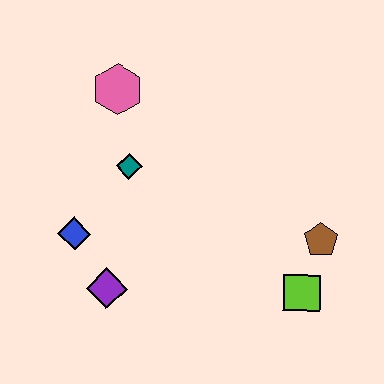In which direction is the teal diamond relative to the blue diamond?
The teal diamond is above the blue diamond.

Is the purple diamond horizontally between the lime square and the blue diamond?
Yes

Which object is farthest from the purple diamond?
The brown pentagon is farthest from the purple diamond.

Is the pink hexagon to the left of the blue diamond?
No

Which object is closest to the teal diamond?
The pink hexagon is closest to the teal diamond.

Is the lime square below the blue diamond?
Yes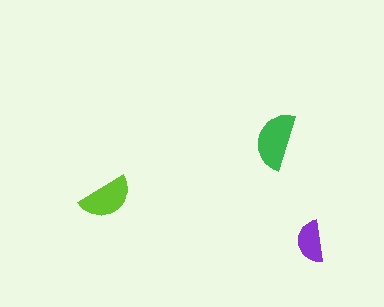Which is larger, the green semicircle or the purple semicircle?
The green one.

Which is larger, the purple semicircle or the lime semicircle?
The lime one.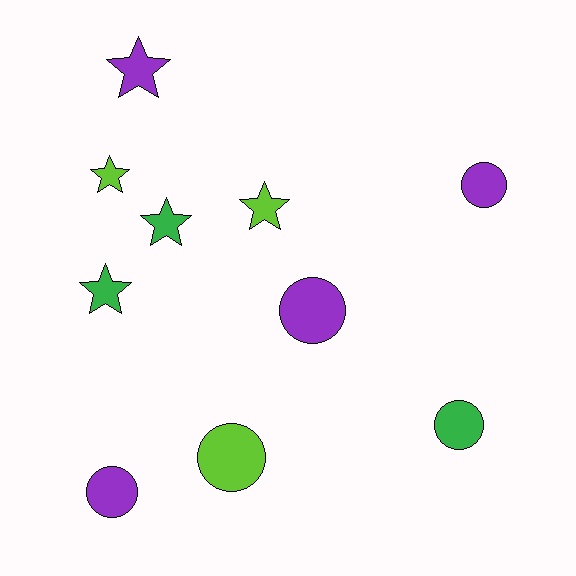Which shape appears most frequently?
Star, with 5 objects.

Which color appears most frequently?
Purple, with 4 objects.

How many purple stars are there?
There is 1 purple star.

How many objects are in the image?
There are 10 objects.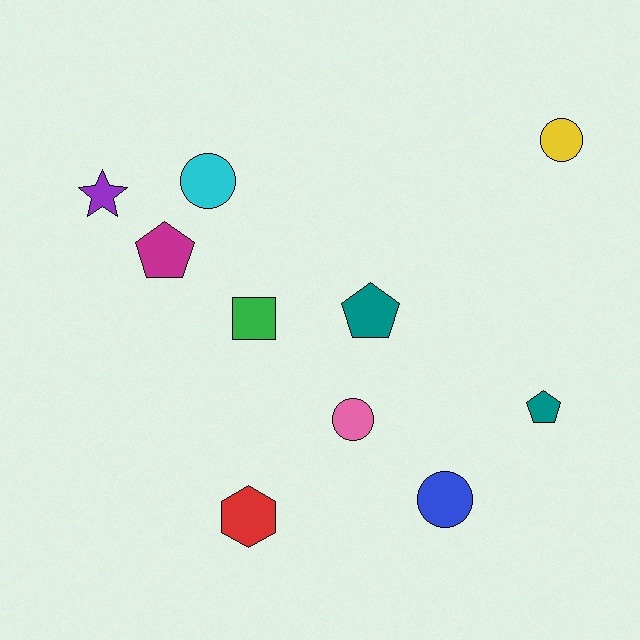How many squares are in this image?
There is 1 square.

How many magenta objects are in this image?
There is 1 magenta object.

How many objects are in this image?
There are 10 objects.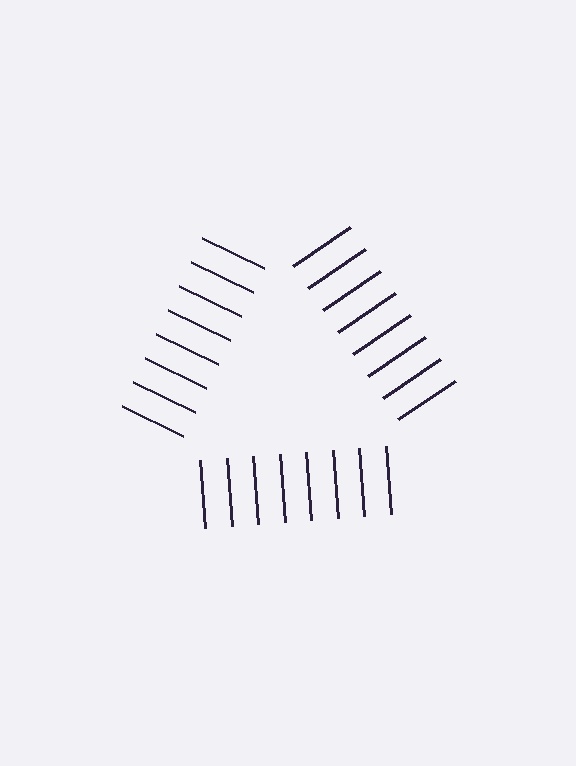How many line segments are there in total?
24 — 8 along each of the 3 edges.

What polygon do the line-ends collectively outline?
An illusory triangle — the line segments terminate on its edges but no continuous stroke is drawn.